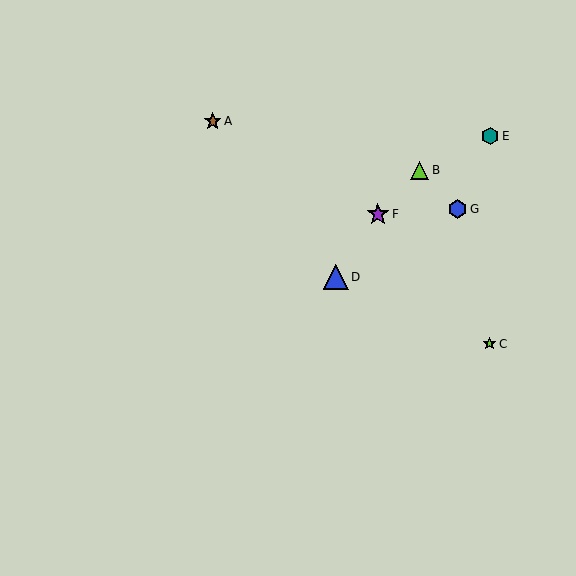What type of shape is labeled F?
Shape F is a purple star.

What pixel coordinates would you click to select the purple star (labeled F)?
Click at (378, 214) to select the purple star F.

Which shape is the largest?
The blue triangle (labeled D) is the largest.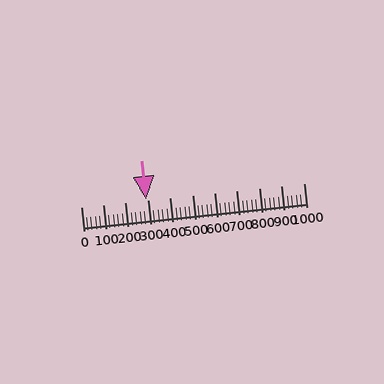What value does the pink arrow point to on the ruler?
The pink arrow points to approximately 292.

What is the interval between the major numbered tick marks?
The major tick marks are spaced 100 units apart.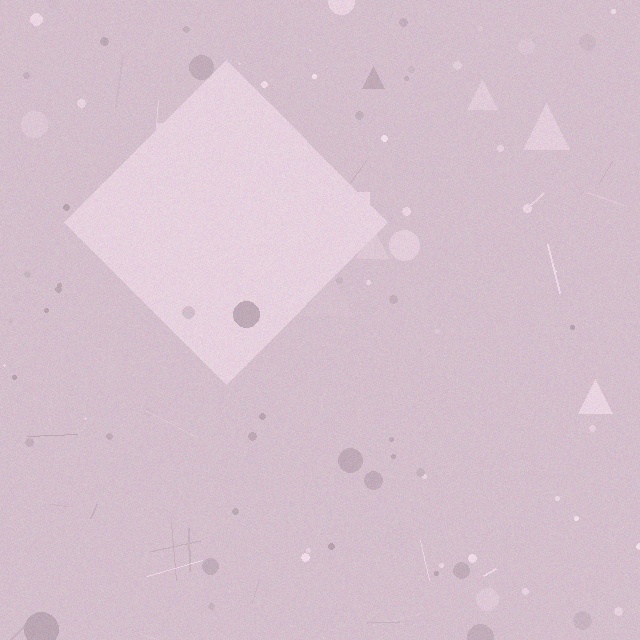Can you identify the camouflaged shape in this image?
The camouflaged shape is a diamond.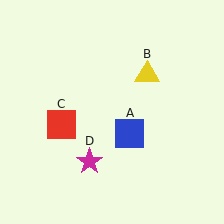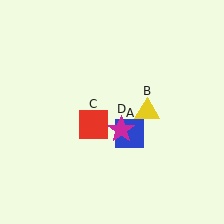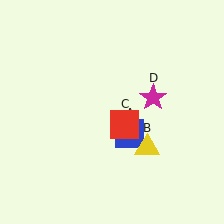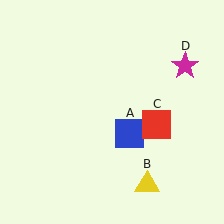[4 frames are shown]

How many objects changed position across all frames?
3 objects changed position: yellow triangle (object B), red square (object C), magenta star (object D).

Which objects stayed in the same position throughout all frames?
Blue square (object A) remained stationary.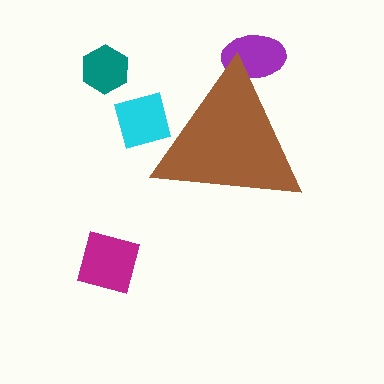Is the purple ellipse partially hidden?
Yes, the purple ellipse is partially hidden behind the brown triangle.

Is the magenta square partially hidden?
No, the magenta square is fully visible.